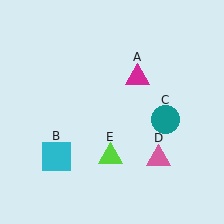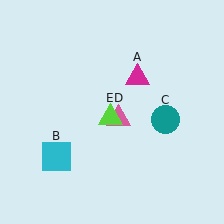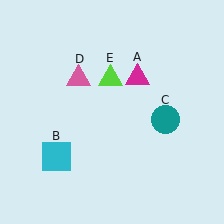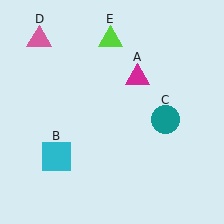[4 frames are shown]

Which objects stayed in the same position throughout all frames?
Magenta triangle (object A) and cyan square (object B) and teal circle (object C) remained stationary.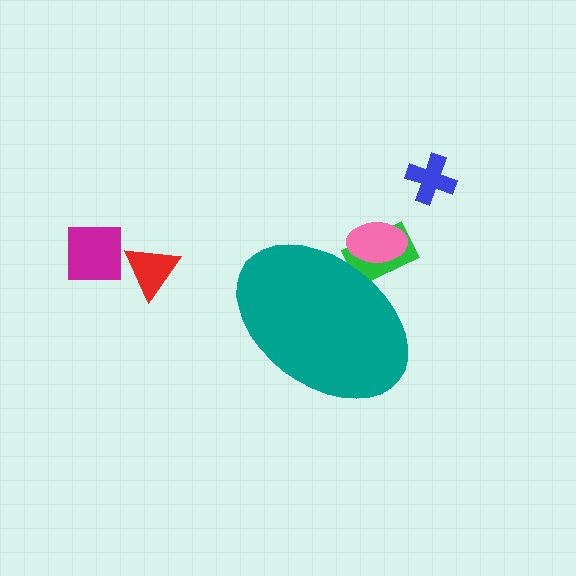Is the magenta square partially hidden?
No, the magenta square is fully visible.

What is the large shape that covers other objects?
A teal ellipse.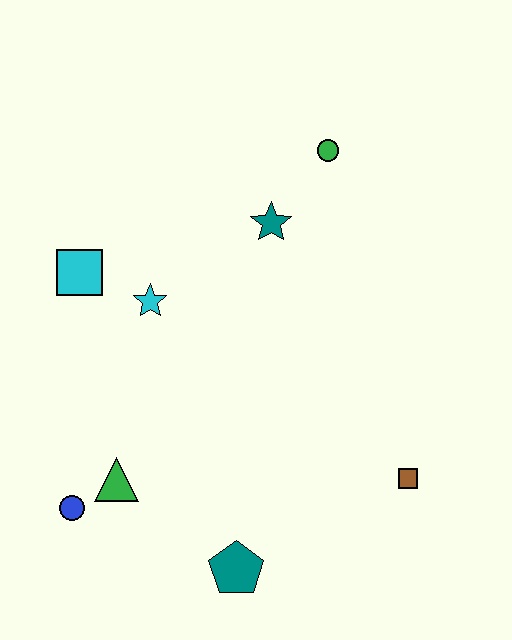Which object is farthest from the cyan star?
The brown square is farthest from the cyan star.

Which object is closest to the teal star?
The green circle is closest to the teal star.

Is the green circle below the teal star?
No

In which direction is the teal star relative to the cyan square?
The teal star is to the right of the cyan square.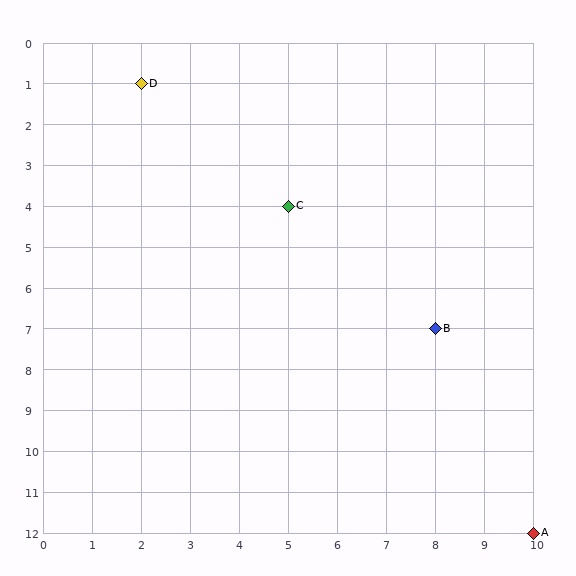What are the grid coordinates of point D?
Point D is at grid coordinates (2, 1).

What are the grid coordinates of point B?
Point B is at grid coordinates (8, 7).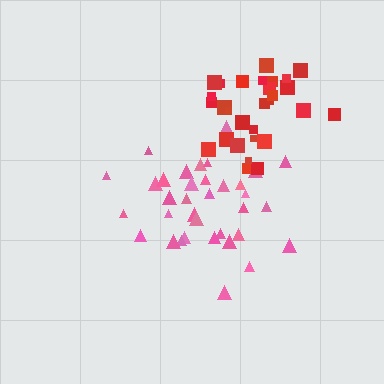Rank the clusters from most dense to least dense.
red, pink.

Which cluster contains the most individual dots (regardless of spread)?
Pink (35).